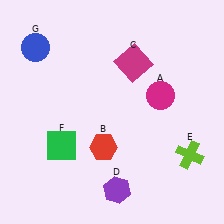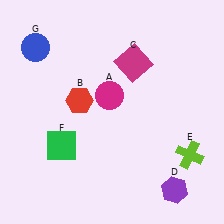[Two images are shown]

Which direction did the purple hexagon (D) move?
The purple hexagon (D) moved right.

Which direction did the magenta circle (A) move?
The magenta circle (A) moved left.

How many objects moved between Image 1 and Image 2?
3 objects moved between the two images.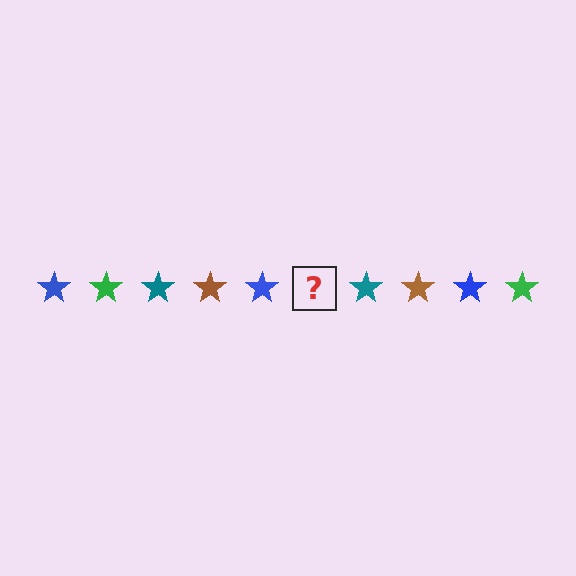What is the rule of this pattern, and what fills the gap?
The rule is that the pattern cycles through blue, green, teal, brown stars. The gap should be filled with a green star.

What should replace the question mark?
The question mark should be replaced with a green star.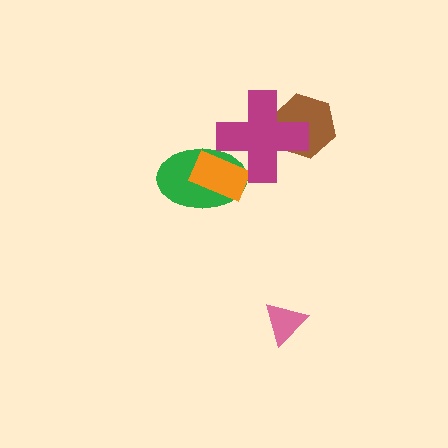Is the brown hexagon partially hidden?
Yes, it is partially covered by another shape.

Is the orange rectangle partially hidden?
Yes, it is partially covered by another shape.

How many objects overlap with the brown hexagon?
1 object overlaps with the brown hexagon.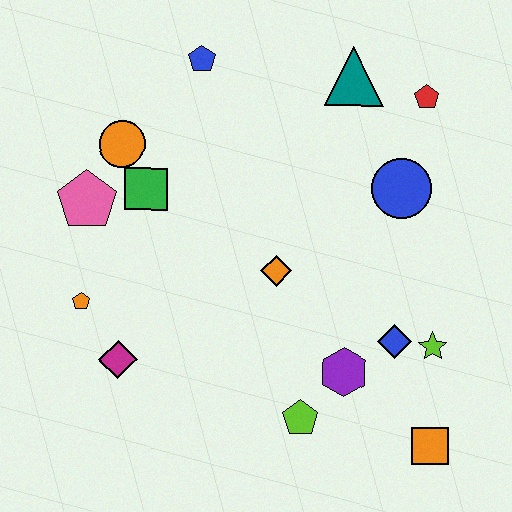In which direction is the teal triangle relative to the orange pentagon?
The teal triangle is to the right of the orange pentagon.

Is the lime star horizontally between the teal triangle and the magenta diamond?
No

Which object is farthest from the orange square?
The blue pentagon is farthest from the orange square.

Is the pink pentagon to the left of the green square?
Yes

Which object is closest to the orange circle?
The green square is closest to the orange circle.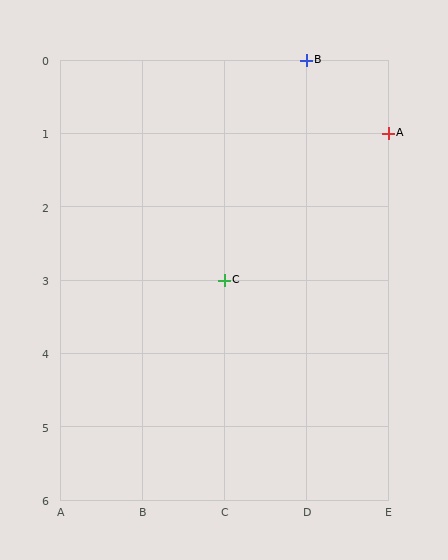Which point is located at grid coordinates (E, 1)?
Point A is at (E, 1).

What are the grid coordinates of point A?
Point A is at grid coordinates (E, 1).